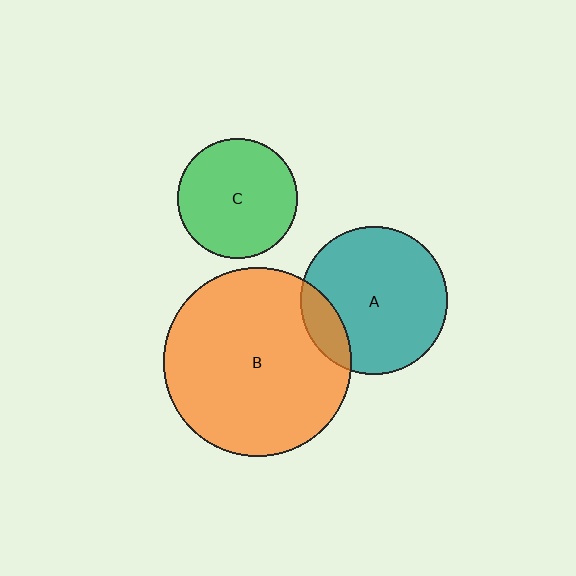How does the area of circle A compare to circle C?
Approximately 1.5 times.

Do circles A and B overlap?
Yes.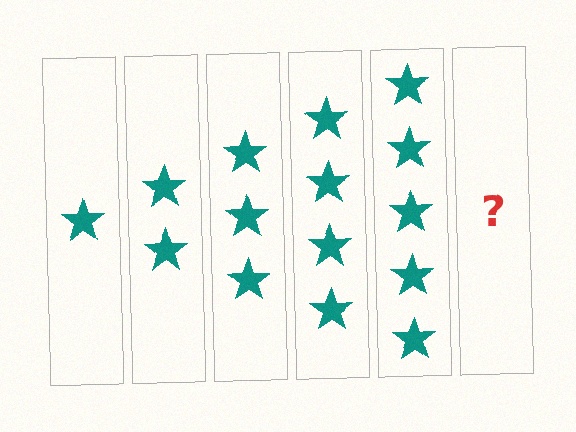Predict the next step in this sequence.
The next step is 6 stars.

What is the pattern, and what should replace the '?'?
The pattern is that each step adds one more star. The '?' should be 6 stars.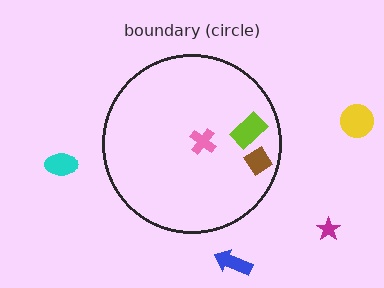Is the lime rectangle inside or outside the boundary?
Inside.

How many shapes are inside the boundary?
3 inside, 4 outside.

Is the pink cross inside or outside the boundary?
Inside.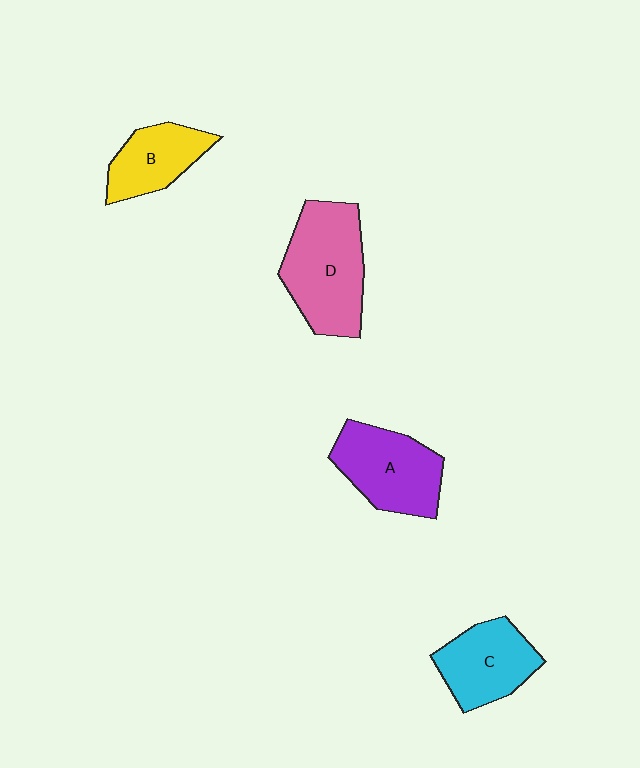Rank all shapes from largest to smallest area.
From largest to smallest: D (pink), A (purple), C (cyan), B (yellow).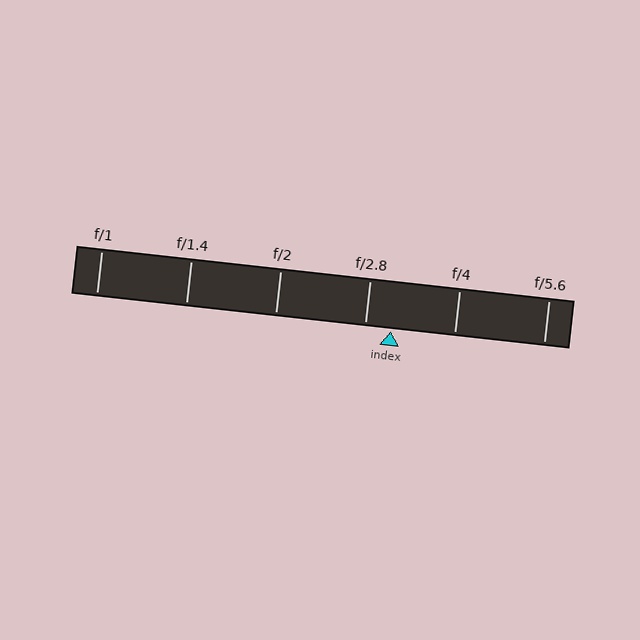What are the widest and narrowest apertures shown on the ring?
The widest aperture shown is f/1 and the narrowest is f/5.6.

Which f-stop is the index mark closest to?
The index mark is closest to f/2.8.